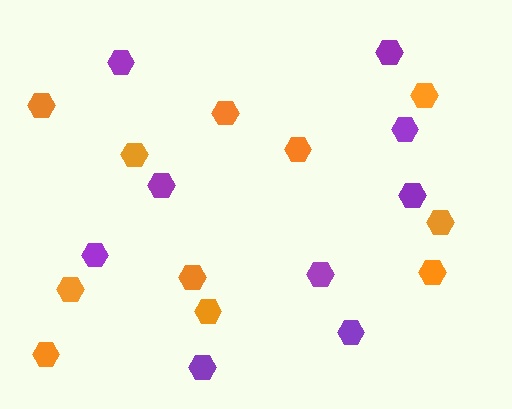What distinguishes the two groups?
There are 2 groups: one group of purple hexagons (9) and one group of orange hexagons (11).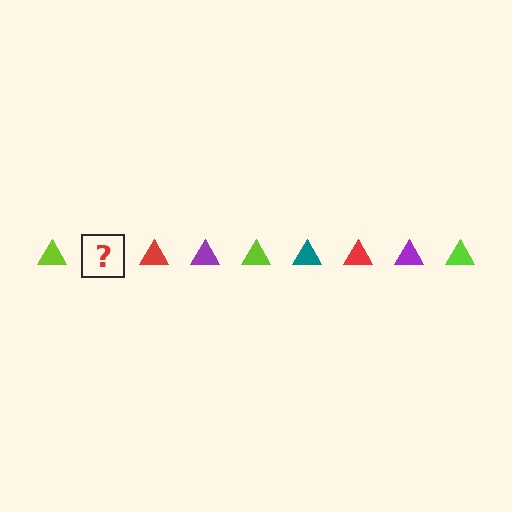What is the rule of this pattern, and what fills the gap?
The rule is that the pattern cycles through lime, teal, red, purple triangles. The gap should be filled with a teal triangle.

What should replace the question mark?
The question mark should be replaced with a teal triangle.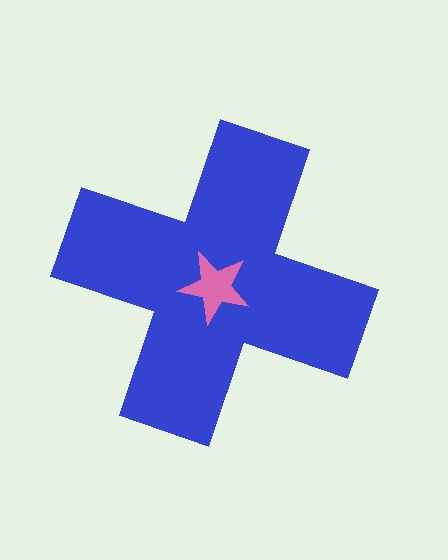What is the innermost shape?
The pink star.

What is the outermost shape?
The blue cross.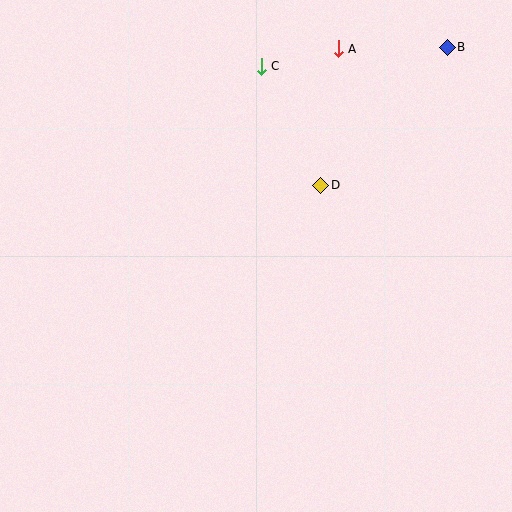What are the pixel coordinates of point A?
Point A is at (338, 49).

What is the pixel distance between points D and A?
The distance between D and A is 137 pixels.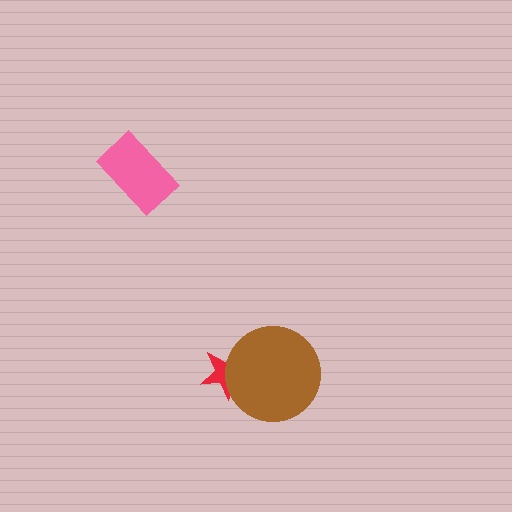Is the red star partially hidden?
Yes, it is partially covered by another shape.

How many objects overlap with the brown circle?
1 object overlaps with the brown circle.